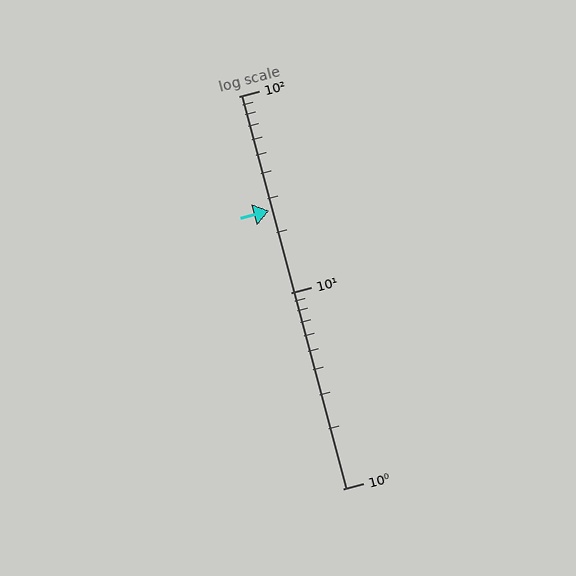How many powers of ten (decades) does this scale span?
The scale spans 2 decades, from 1 to 100.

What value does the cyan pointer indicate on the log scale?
The pointer indicates approximately 26.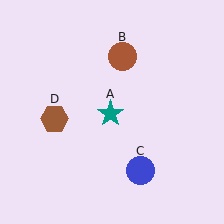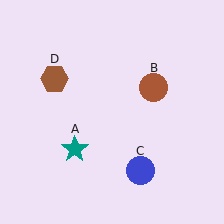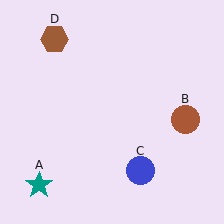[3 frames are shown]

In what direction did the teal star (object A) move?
The teal star (object A) moved down and to the left.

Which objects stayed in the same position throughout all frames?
Blue circle (object C) remained stationary.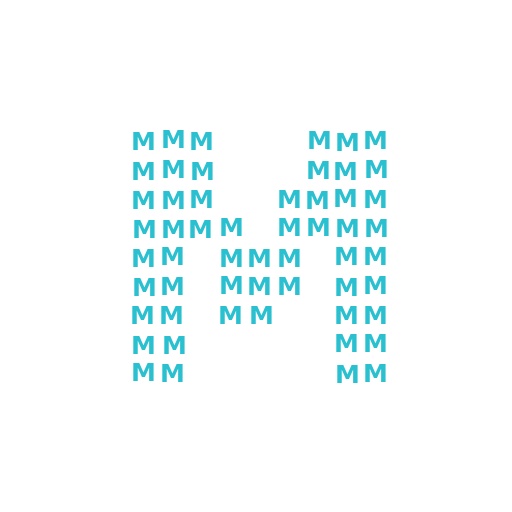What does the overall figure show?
The overall figure shows the letter M.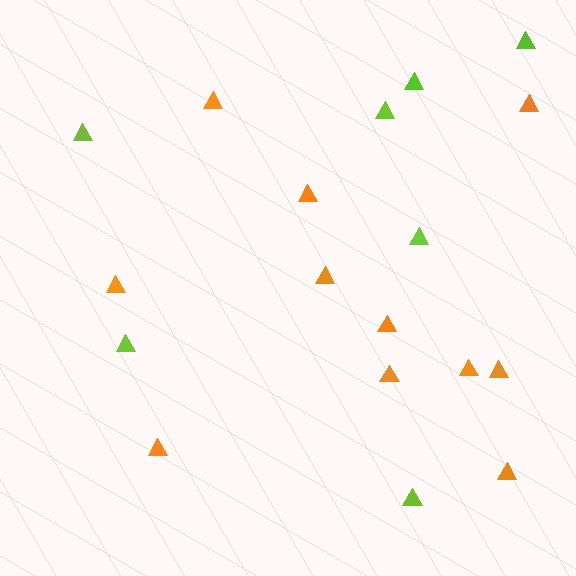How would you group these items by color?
There are 2 groups: one group of lime triangles (7) and one group of orange triangles (11).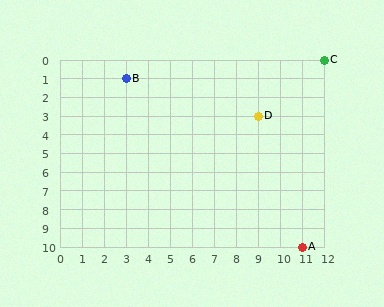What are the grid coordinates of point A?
Point A is at grid coordinates (11, 10).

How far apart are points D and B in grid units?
Points D and B are 6 columns and 2 rows apart (about 6.3 grid units diagonally).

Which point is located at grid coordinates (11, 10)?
Point A is at (11, 10).